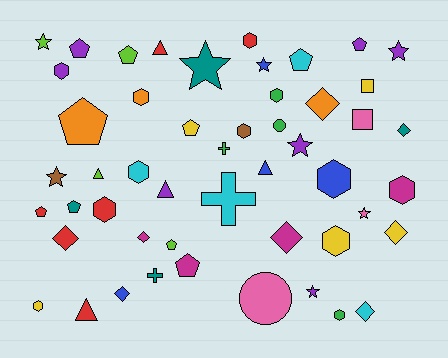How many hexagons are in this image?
There are 12 hexagons.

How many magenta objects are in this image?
There are 4 magenta objects.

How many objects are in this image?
There are 50 objects.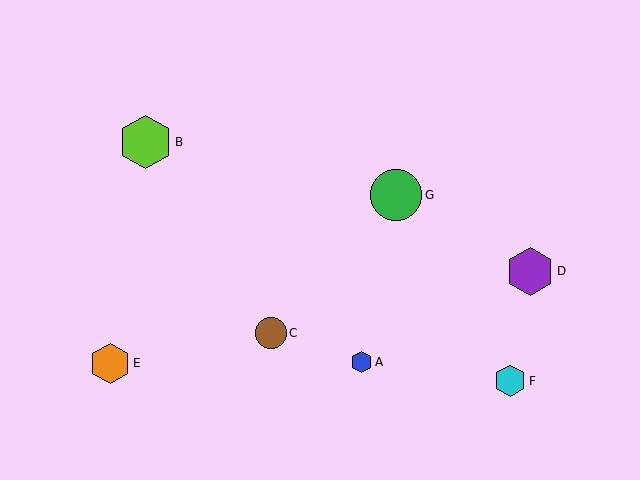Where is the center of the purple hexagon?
The center of the purple hexagon is at (530, 271).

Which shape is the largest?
The lime hexagon (labeled B) is the largest.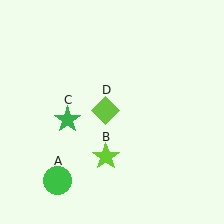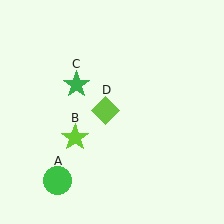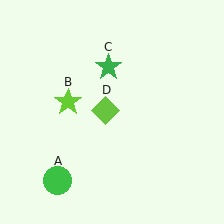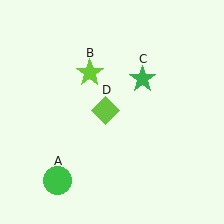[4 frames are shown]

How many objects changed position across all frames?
2 objects changed position: lime star (object B), green star (object C).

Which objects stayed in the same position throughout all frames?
Green circle (object A) and lime diamond (object D) remained stationary.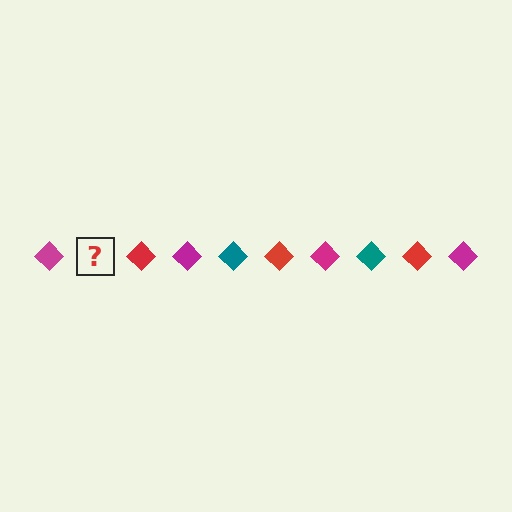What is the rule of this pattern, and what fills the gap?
The rule is that the pattern cycles through magenta, teal, red diamonds. The gap should be filled with a teal diamond.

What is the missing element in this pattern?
The missing element is a teal diamond.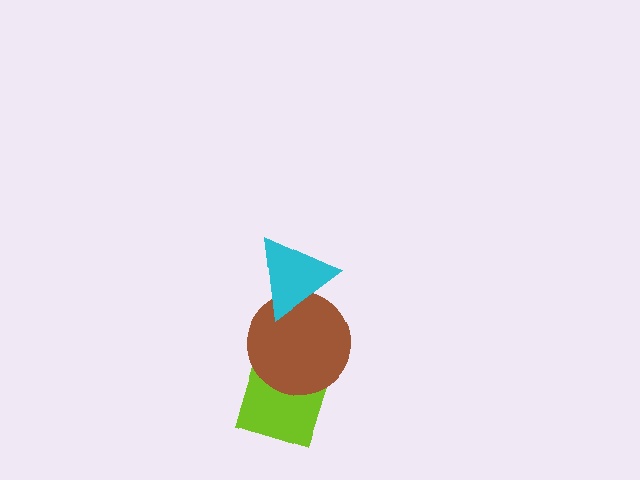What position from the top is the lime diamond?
The lime diamond is 3rd from the top.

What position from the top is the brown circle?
The brown circle is 2nd from the top.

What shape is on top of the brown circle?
The cyan triangle is on top of the brown circle.